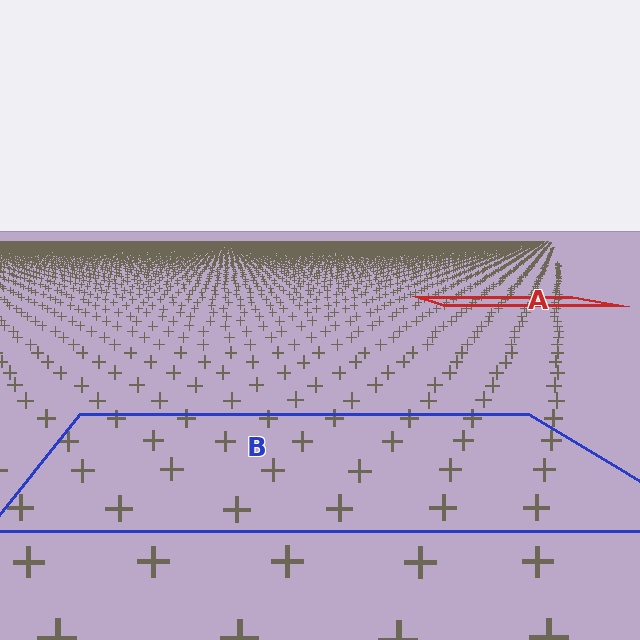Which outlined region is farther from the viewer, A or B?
Region A is farther from the viewer — the texture elements inside it appear smaller and more densely packed.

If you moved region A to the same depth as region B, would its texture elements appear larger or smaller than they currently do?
They would appear larger. At a closer depth, the same texture elements are projected at a bigger on-screen size.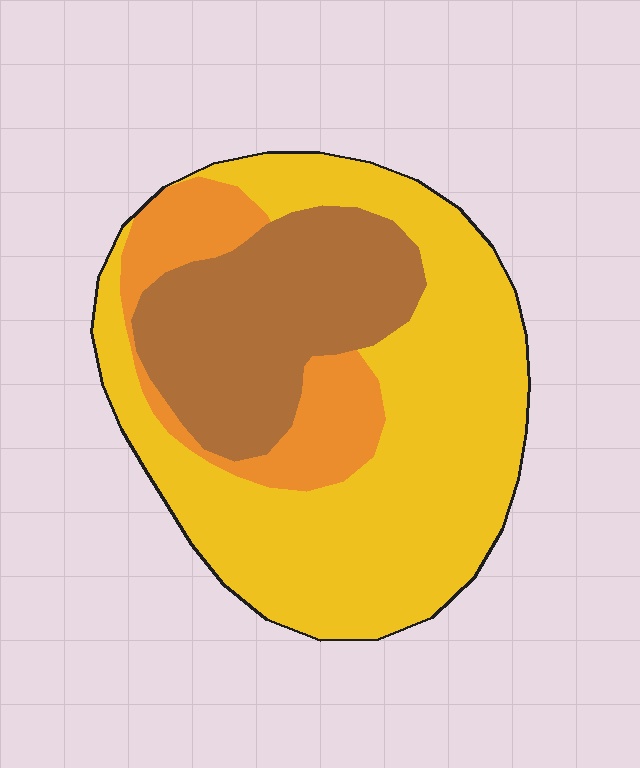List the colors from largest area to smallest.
From largest to smallest: yellow, brown, orange.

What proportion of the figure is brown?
Brown takes up between a quarter and a half of the figure.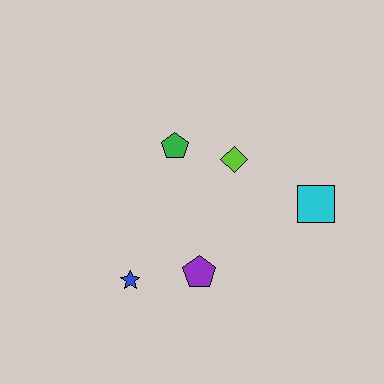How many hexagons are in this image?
There are no hexagons.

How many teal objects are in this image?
There are no teal objects.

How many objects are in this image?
There are 5 objects.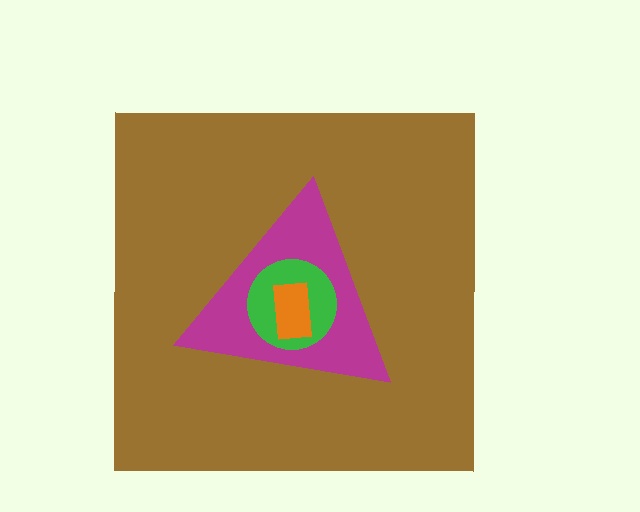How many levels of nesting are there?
4.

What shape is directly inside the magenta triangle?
The green circle.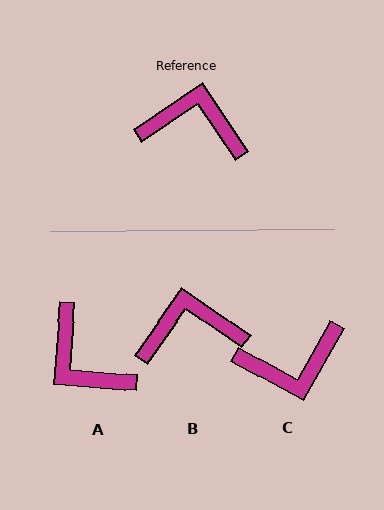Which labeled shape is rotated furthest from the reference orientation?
C, about 153 degrees away.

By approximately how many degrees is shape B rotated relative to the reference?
Approximately 21 degrees counter-clockwise.